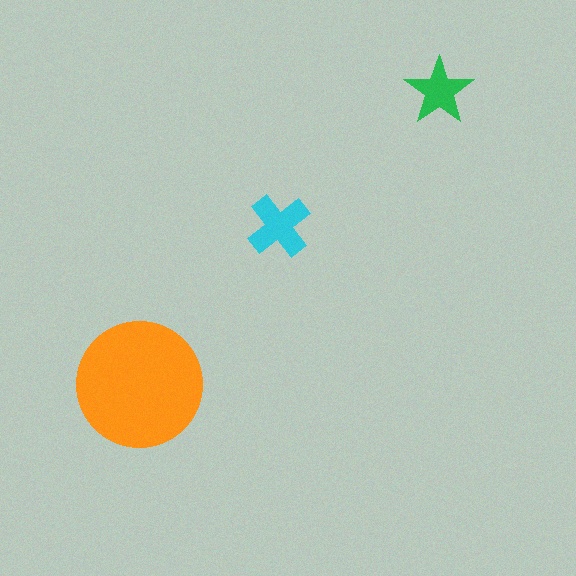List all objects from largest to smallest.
The orange circle, the cyan cross, the green star.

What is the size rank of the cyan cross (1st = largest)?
2nd.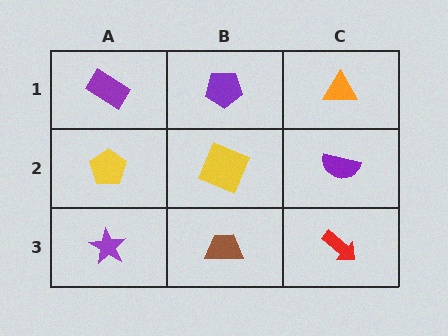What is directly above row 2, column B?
A purple pentagon.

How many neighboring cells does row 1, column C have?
2.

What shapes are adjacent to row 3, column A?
A yellow pentagon (row 2, column A), a brown trapezoid (row 3, column B).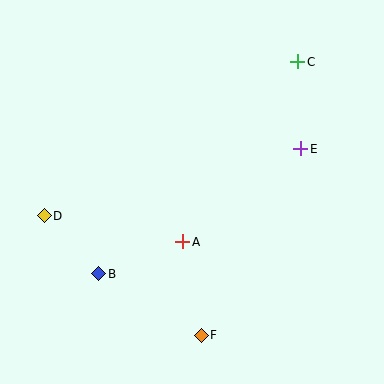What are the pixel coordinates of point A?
Point A is at (183, 242).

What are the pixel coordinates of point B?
Point B is at (99, 274).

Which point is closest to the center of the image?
Point A at (183, 242) is closest to the center.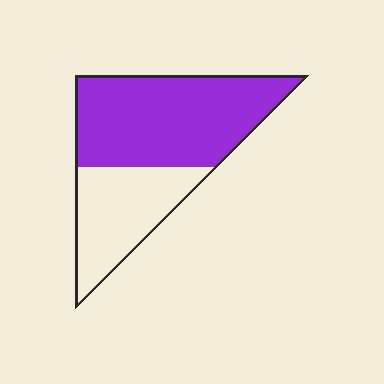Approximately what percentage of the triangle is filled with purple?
Approximately 65%.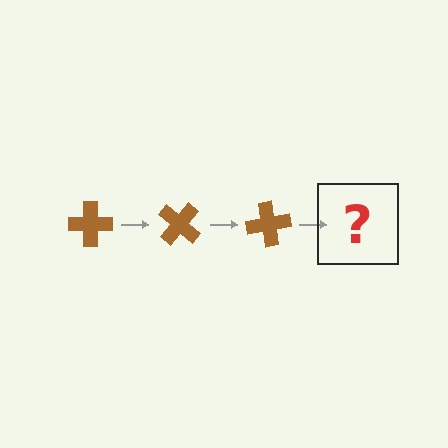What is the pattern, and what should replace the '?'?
The pattern is that the cross rotates 40 degrees each step. The '?' should be a brown cross rotated 120 degrees.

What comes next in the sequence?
The next element should be a brown cross rotated 120 degrees.